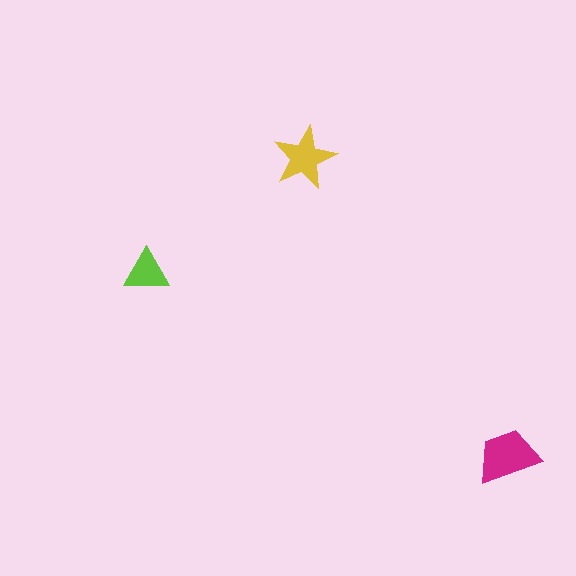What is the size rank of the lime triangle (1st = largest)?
3rd.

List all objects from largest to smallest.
The magenta trapezoid, the yellow star, the lime triangle.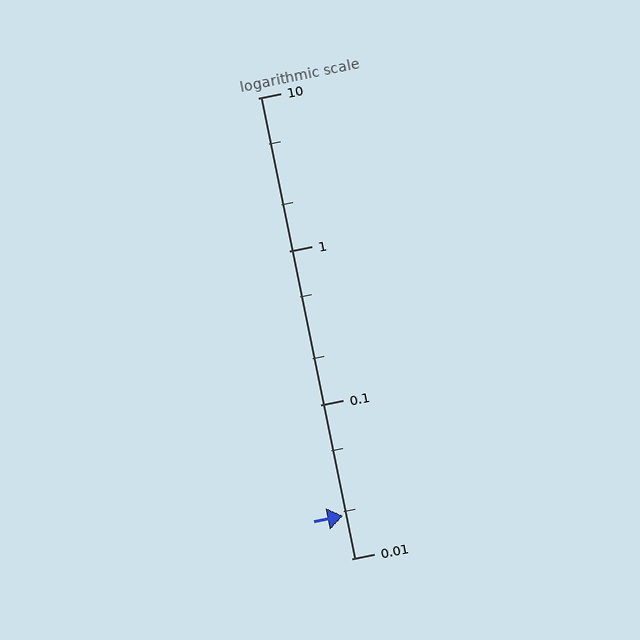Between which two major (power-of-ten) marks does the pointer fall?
The pointer is between 0.01 and 0.1.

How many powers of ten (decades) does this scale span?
The scale spans 3 decades, from 0.01 to 10.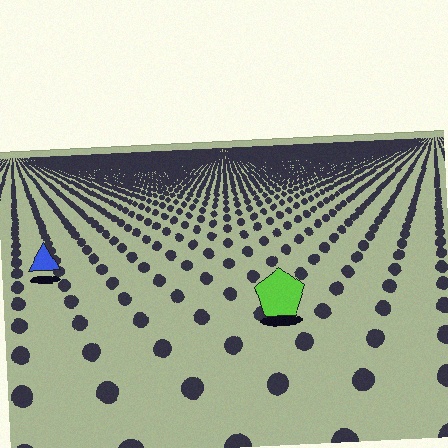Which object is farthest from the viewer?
The blue triangle is farthest from the viewer. It appears smaller and the ground texture around it is denser.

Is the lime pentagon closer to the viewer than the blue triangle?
Yes. The lime pentagon is closer — you can tell from the texture gradient: the ground texture is coarser near it.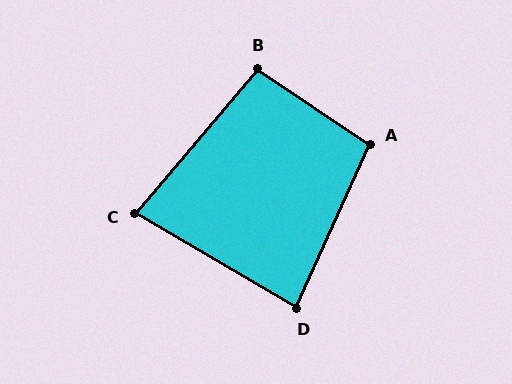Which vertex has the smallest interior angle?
C, at approximately 80 degrees.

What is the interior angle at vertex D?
Approximately 84 degrees (acute).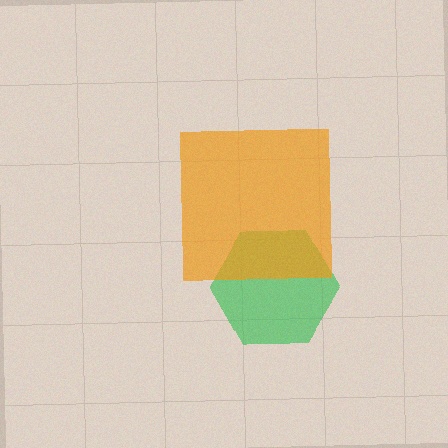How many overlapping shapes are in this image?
There are 2 overlapping shapes in the image.